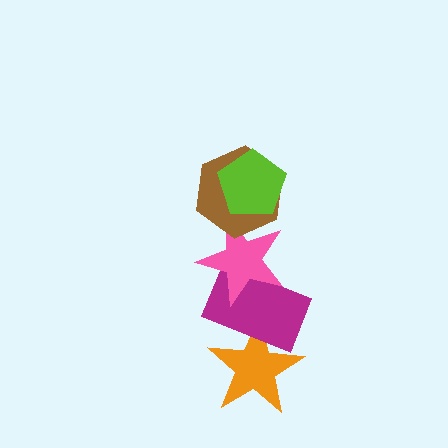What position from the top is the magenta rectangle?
The magenta rectangle is 4th from the top.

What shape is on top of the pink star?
The brown hexagon is on top of the pink star.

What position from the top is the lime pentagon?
The lime pentagon is 1st from the top.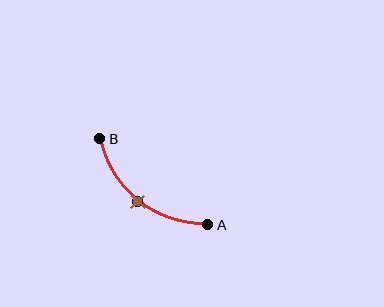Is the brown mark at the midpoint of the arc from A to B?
Yes. The brown mark lies on the arc at equal arc-length from both A and B — it is the arc midpoint.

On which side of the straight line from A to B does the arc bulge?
The arc bulges below and to the left of the straight line connecting A and B.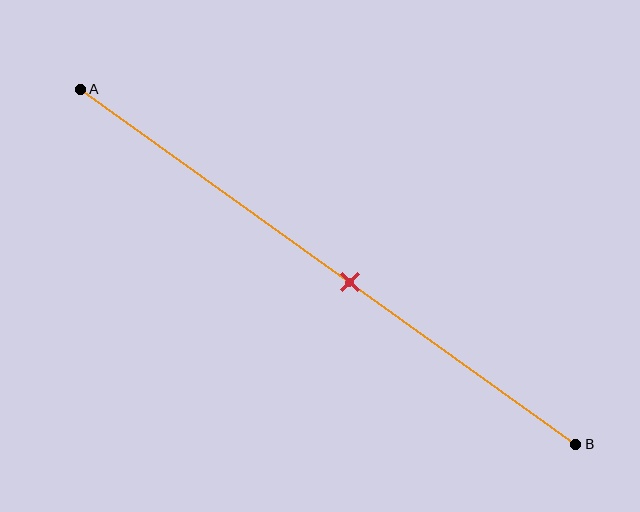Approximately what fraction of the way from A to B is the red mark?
The red mark is approximately 55% of the way from A to B.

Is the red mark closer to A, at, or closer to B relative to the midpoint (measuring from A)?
The red mark is closer to point B than the midpoint of segment AB.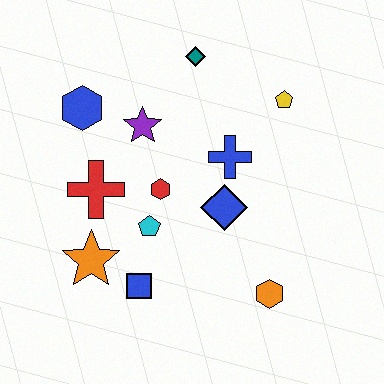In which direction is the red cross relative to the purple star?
The red cross is below the purple star.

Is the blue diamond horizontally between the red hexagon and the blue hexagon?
No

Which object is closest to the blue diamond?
The blue cross is closest to the blue diamond.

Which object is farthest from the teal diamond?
The orange hexagon is farthest from the teal diamond.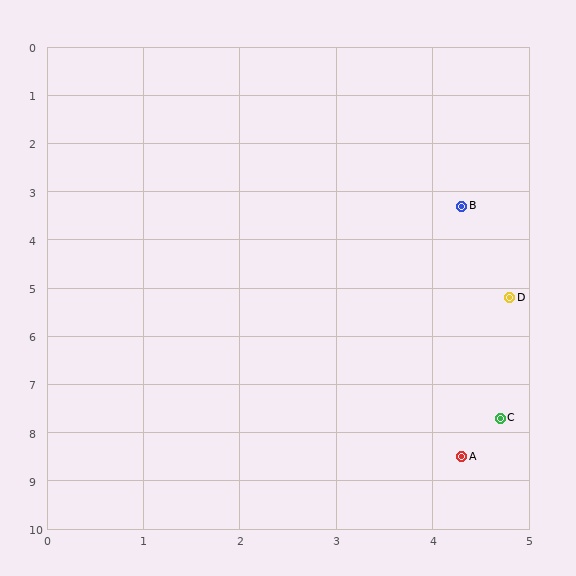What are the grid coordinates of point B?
Point B is at approximately (4.3, 3.3).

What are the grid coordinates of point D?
Point D is at approximately (4.8, 5.2).